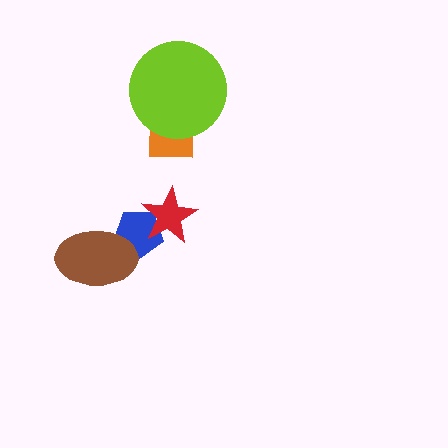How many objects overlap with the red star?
1 object overlaps with the red star.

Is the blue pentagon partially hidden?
Yes, it is partially covered by another shape.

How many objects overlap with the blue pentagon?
2 objects overlap with the blue pentagon.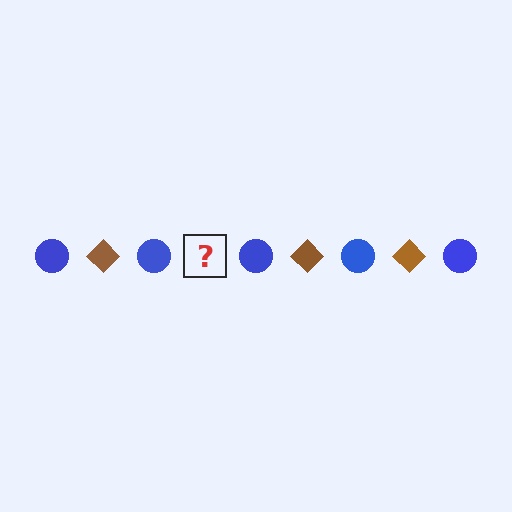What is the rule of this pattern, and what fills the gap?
The rule is that the pattern alternates between blue circle and brown diamond. The gap should be filled with a brown diamond.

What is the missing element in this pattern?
The missing element is a brown diamond.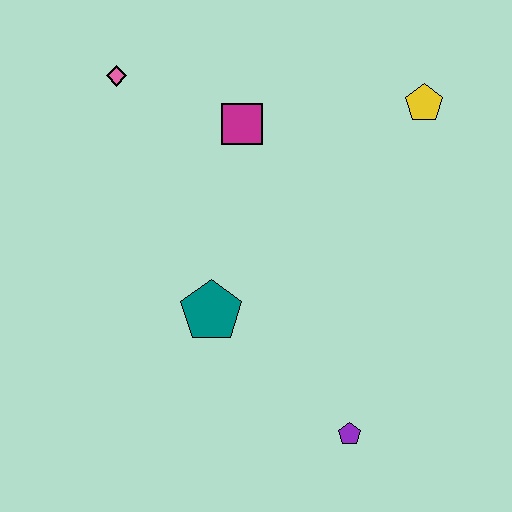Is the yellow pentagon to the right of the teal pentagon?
Yes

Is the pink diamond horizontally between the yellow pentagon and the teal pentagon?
No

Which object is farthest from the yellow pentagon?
The purple pentagon is farthest from the yellow pentagon.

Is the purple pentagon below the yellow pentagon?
Yes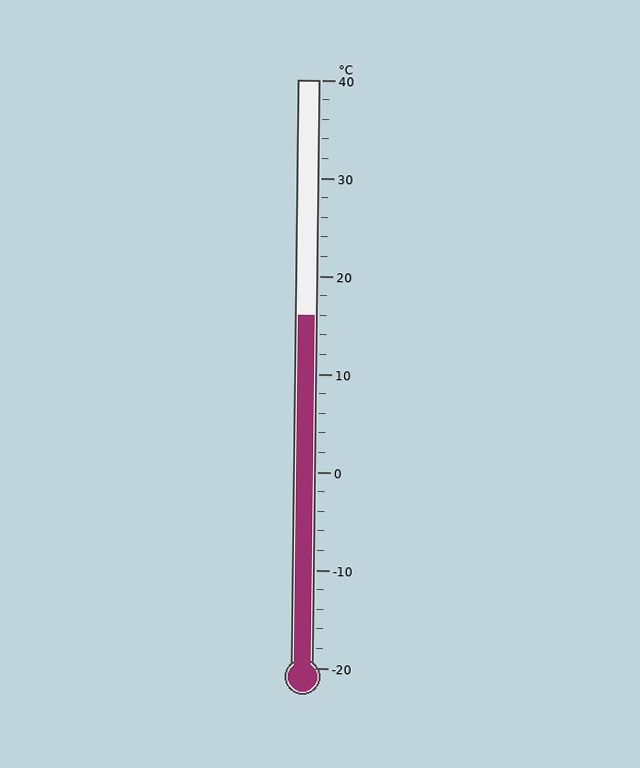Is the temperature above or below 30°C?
The temperature is below 30°C.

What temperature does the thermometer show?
The thermometer shows approximately 16°C.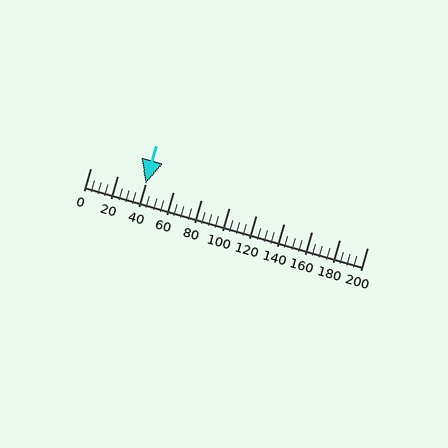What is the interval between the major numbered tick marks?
The major tick marks are spaced 20 units apart.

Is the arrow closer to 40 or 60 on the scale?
The arrow is closer to 40.